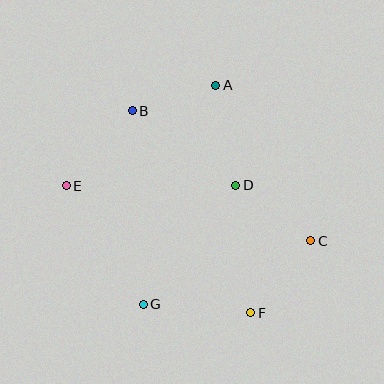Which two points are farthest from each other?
Points C and E are farthest from each other.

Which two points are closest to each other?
Points A and B are closest to each other.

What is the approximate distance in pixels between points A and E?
The distance between A and E is approximately 180 pixels.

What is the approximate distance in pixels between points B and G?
The distance between B and G is approximately 194 pixels.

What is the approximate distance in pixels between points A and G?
The distance between A and G is approximately 231 pixels.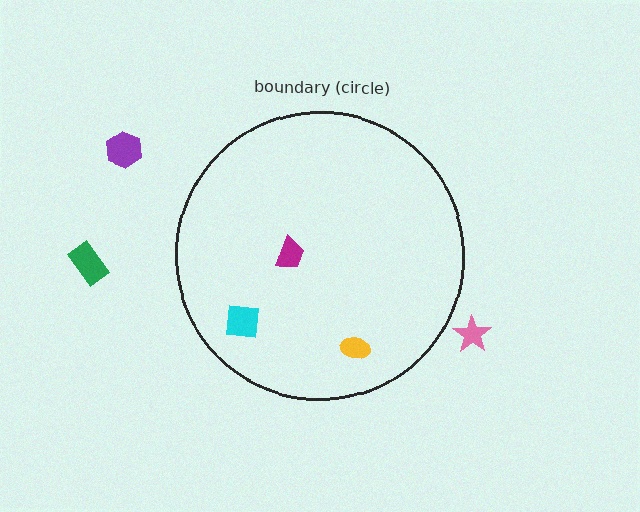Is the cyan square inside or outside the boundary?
Inside.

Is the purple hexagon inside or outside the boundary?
Outside.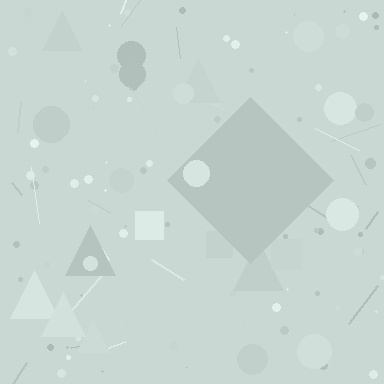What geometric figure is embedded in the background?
A diamond is embedded in the background.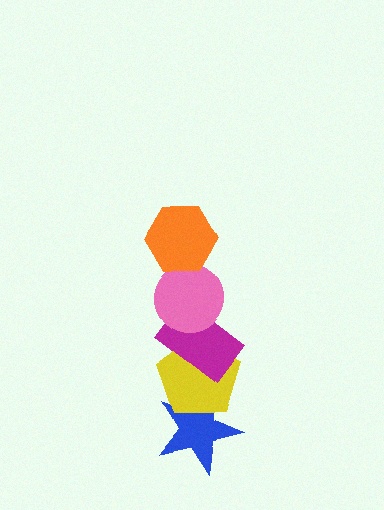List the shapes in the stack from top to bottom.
From top to bottom: the orange hexagon, the pink circle, the magenta rectangle, the yellow pentagon, the blue star.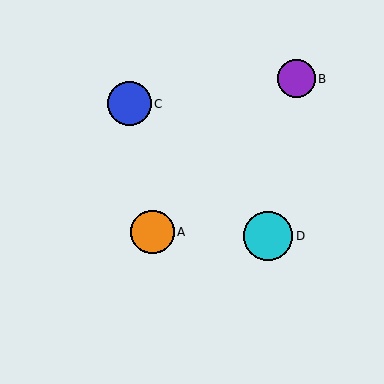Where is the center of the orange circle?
The center of the orange circle is at (153, 232).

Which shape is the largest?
The cyan circle (labeled D) is the largest.